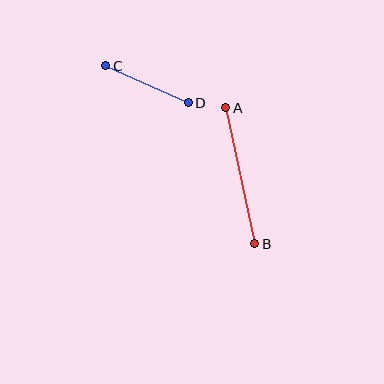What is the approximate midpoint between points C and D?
The midpoint is at approximately (147, 84) pixels.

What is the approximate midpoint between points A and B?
The midpoint is at approximately (240, 176) pixels.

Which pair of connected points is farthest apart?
Points A and B are farthest apart.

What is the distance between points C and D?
The distance is approximately 90 pixels.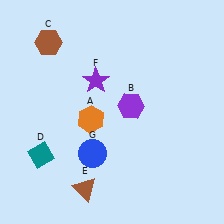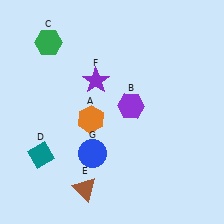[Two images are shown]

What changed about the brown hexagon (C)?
In Image 1, C is brown. In Image 2, it changed to green.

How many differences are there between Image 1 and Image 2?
There is 1 difference between the two images.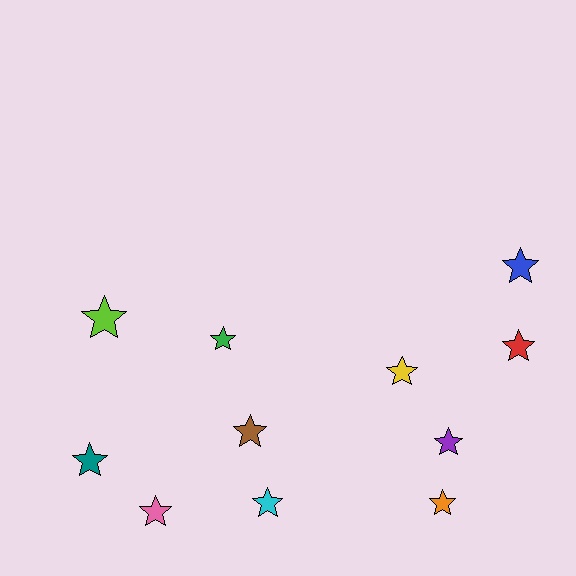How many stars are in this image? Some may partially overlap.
There are 11 stars.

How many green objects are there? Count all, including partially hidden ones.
There is 1 green object.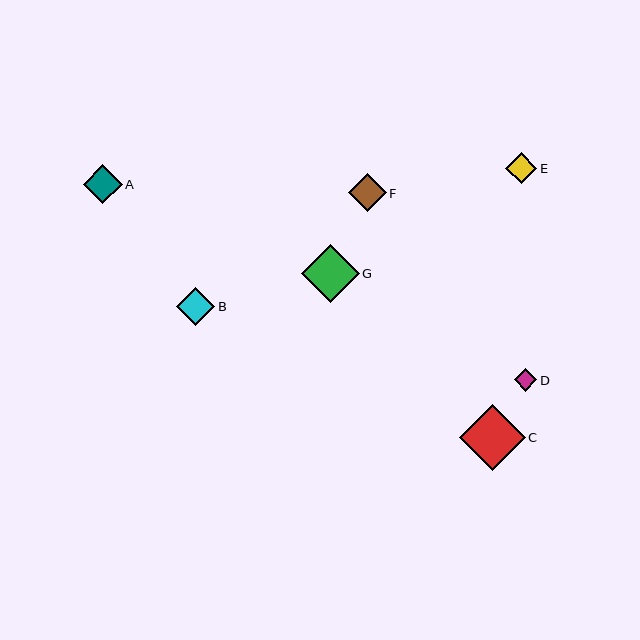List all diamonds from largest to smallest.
From largest to smallest: C, G, A, B, F, E, D.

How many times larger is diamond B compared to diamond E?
Diamond B is approximately 1.2 times the size of diamond E.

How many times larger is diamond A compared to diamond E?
Diamond A is approximately 1.2 times the size of diamond E.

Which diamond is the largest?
Diamond C is the largest with a size of approximately 66 pixels.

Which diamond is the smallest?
Diamond D is the smallest with a size of approximately 23 pixels.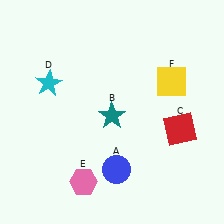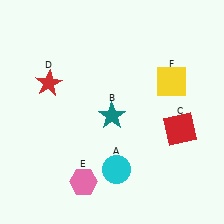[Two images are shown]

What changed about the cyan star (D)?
In Image 1, D is cyan. In Image 2, it changed to red.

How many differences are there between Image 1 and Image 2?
There are 2 differences between the two images.